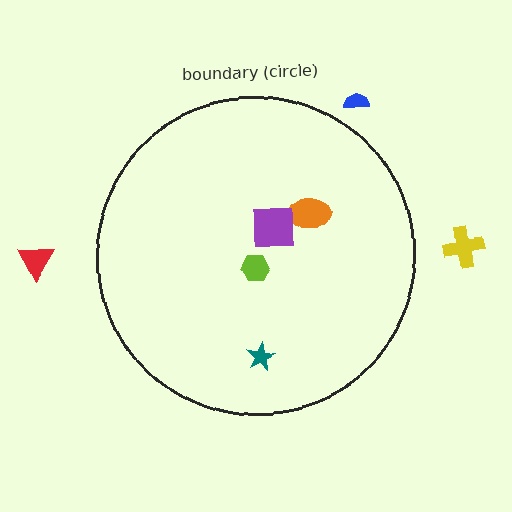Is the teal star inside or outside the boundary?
Inside.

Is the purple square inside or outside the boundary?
Inside.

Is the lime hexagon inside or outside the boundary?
Inside.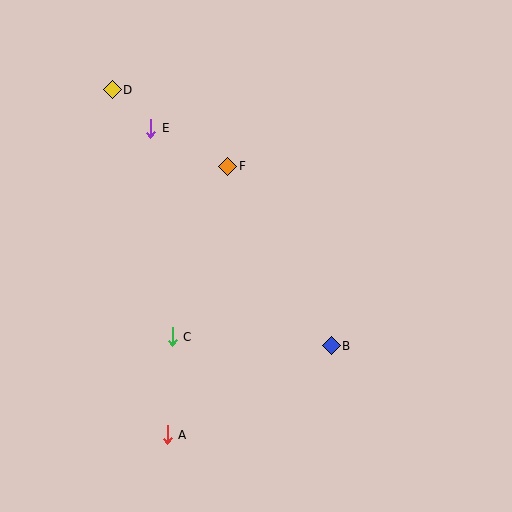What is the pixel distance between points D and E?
The distance between D and E is 54 pixels.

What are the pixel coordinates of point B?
Point B is at (331, 346).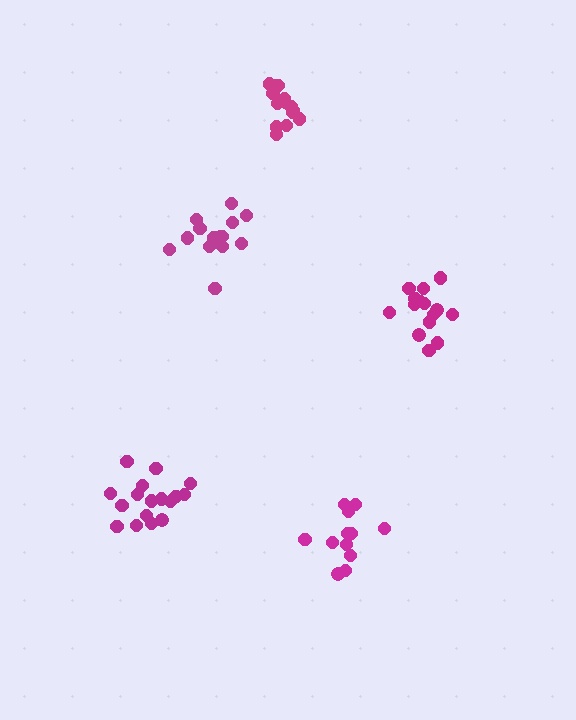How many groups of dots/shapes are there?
There are 5 groups.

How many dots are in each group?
Group 1: 15 dots, Group 2: 13 dots, Group 3: 14 dots, Group 4: 14 dots, Group 5: 17 dots (73 total).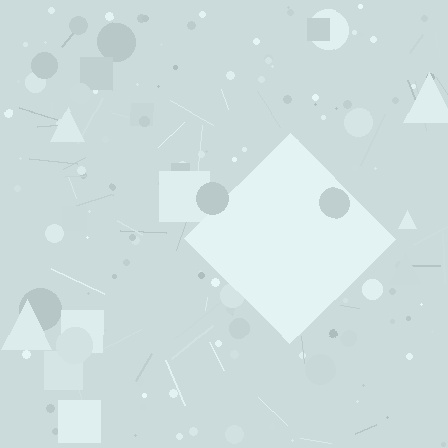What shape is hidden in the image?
A diamond is hidden in the image.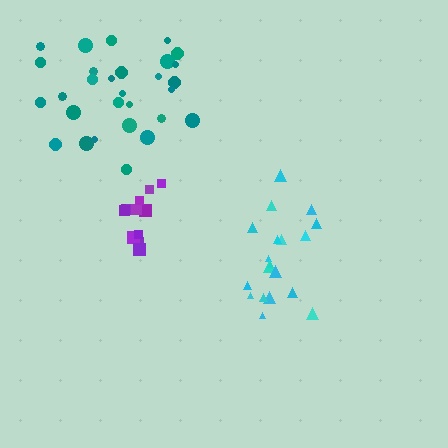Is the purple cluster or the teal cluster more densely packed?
Purple.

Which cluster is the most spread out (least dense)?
Teal.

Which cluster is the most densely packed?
Purple.